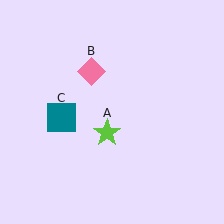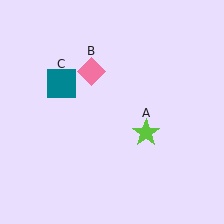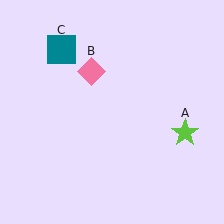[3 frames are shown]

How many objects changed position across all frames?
2 objects changed position: lime star (object A), teal square (object C).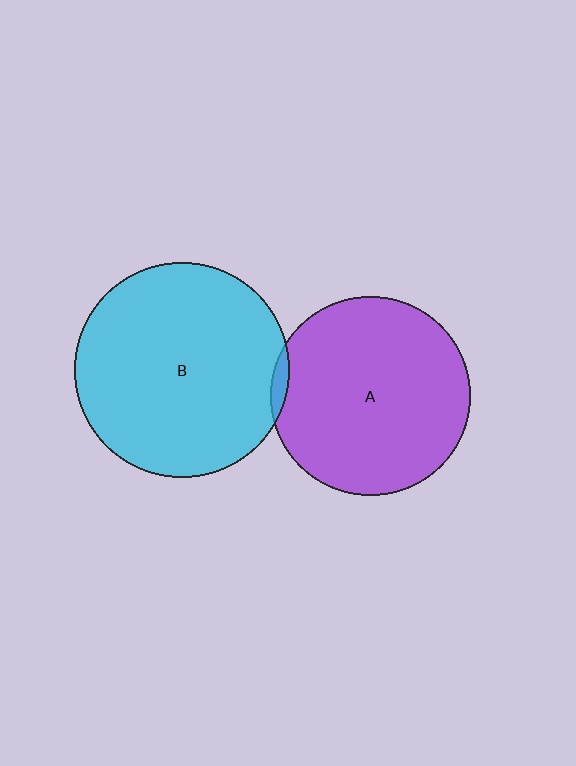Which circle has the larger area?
Circle B (cyan).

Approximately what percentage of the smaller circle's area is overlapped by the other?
Approximately 5%.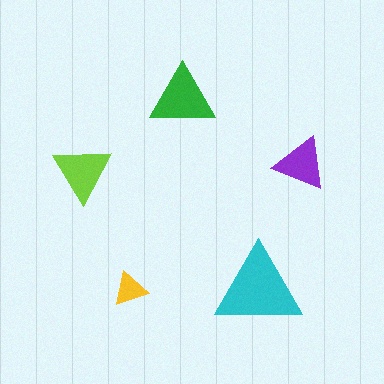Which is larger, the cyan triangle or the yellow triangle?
The cyan one.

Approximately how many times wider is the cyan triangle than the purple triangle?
About 1.5 times wider.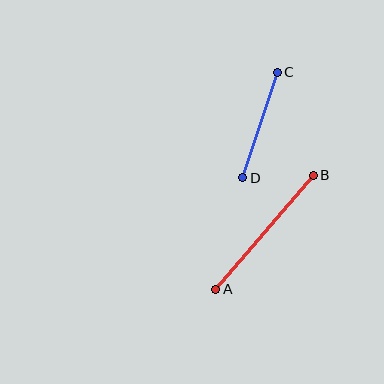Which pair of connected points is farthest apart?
Points A and B are farthest apart.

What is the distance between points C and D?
The distance is approximately 111 pixels.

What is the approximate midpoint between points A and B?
The midpoint is at approximately (264, 232) pixels.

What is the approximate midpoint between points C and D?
The midpoint is at approximately (260, 125) pixels.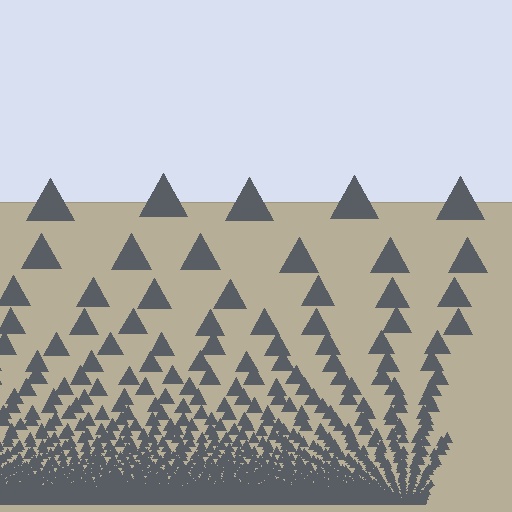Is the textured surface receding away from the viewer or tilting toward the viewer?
The surface appears to tilt toward the viewer. Texture elements get larger and sparser toward the top.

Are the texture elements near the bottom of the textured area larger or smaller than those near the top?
Smaller. The gradient is inverted — elements near the bottom are smaller and denser.